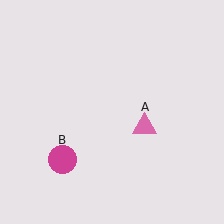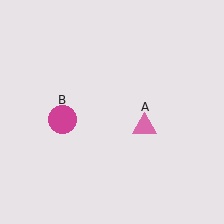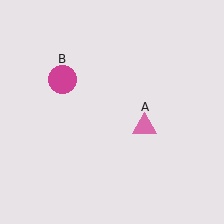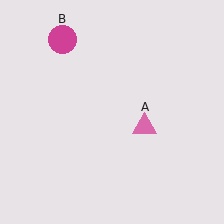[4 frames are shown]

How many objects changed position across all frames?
1 object changed position: magenta circle (object B).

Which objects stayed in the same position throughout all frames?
Pink triangle (object A) remained stationary.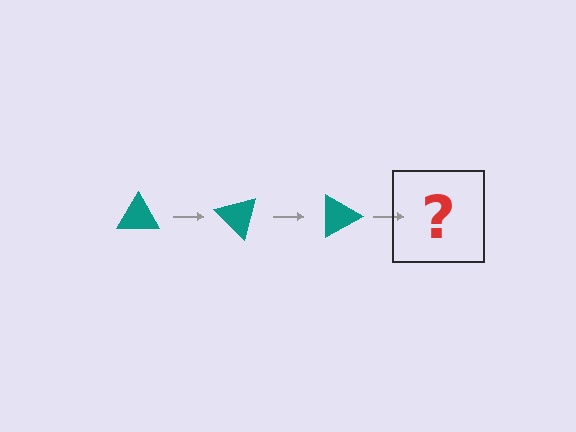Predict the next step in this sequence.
The next step is a teal triangle rotated 135 degrees.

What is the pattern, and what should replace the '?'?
The pattern is that the triangle rotates 45 degrees each step. The '?' should be a teal triangle rotated 135 degrees.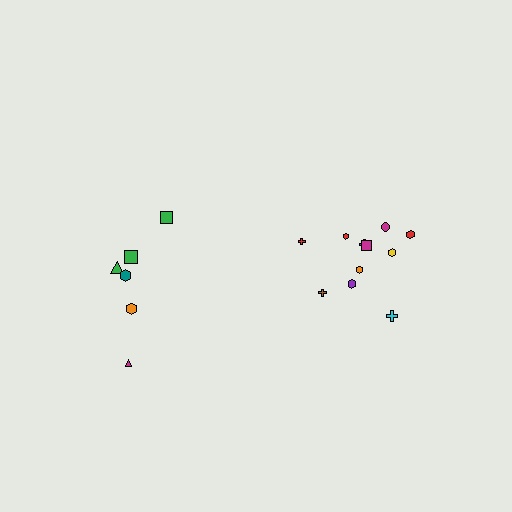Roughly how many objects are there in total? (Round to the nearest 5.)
Roughly 20 objects in total.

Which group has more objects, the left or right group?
The right group.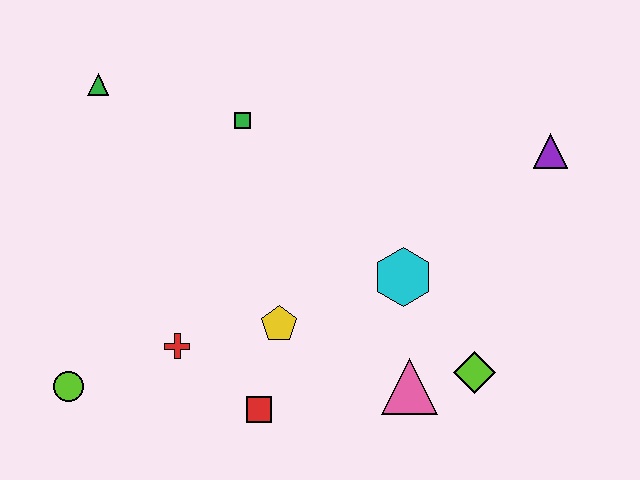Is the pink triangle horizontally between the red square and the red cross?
No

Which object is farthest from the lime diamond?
The green triangle is farthest from the lime diamond.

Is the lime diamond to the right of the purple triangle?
No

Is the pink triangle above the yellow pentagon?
No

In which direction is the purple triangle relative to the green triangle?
The purple triangle is to the right of the green triangle.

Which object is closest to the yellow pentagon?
The red square is closest to the yellow pentagon.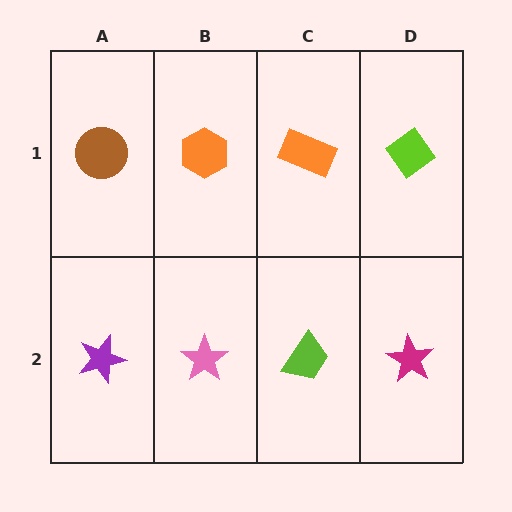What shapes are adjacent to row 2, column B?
An orange hexagon (row 1, column B), a purple star (row 2, column A), a lime trapezoid (row 2, column C).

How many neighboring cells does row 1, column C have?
3.